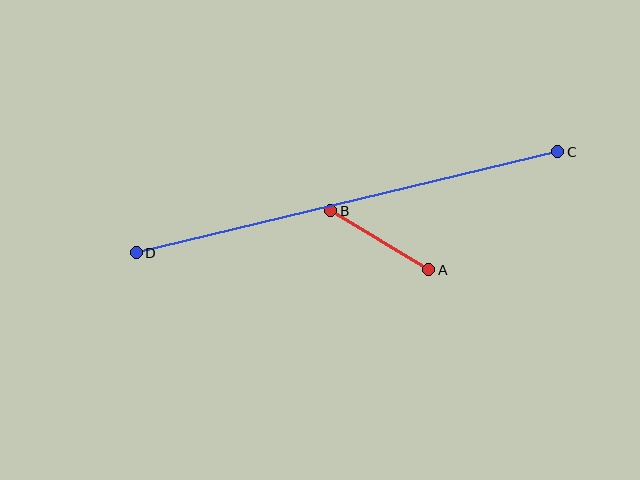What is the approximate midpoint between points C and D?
The midpoint is at approximately (347, 202) pixels.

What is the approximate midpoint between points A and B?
The midpoint is at approximately (380, 240) pixels.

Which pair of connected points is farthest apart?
Points C and D are farthest apart.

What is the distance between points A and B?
The distance is approximately 114 pixels.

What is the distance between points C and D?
The distance is approximately 434 pixels.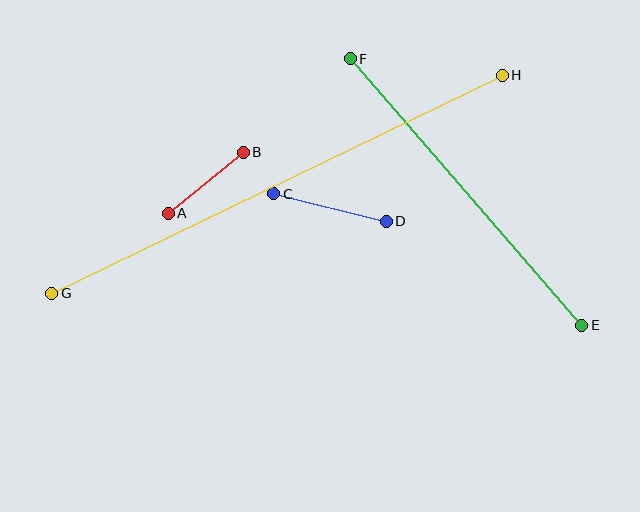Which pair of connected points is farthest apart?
Points G and H are farthest apart.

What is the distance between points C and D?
The distance is approximately 116 pixels.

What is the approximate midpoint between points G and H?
The midpoint is at approximately (277, 184) pixels.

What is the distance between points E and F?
The distance is approximately 353 pixels.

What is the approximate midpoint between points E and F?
The midpoint is at approximately (466, 192) pixels.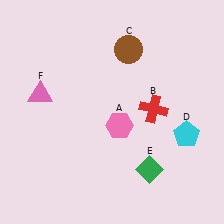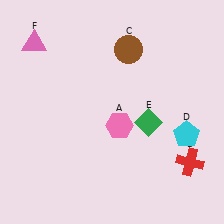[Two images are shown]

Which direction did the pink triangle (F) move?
The pink triangle (F) moved up.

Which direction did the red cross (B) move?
The red cross (B) moved down.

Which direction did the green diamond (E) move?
The green diamond (E) moved up.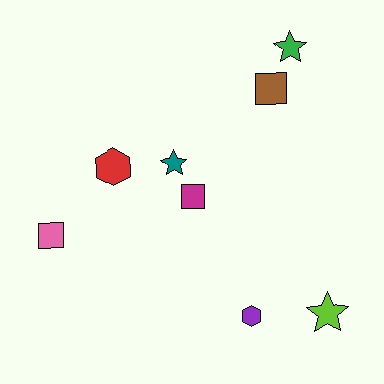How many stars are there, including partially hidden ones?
There are 3 stars.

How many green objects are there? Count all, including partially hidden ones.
There is 1 green object.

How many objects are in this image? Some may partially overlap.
There are 8 objects.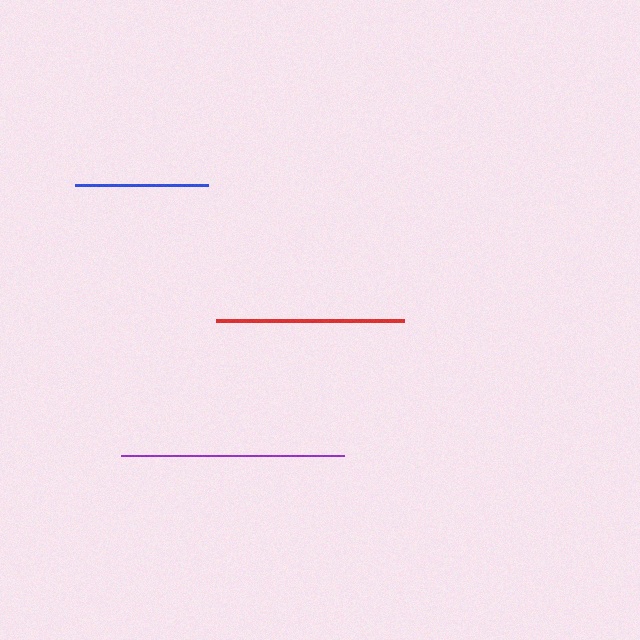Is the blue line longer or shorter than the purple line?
The purple line is longer than the blue line.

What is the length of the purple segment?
The purple segment is approximately 223 pixels long.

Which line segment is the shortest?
The blue line is the shortest at approximately 133 pixels.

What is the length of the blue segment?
The blue segment is approximately 133 pixels long.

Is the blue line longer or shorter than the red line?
The red line is longer than the blue line.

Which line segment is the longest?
The purple line is the longest at approximately 223 pixels.